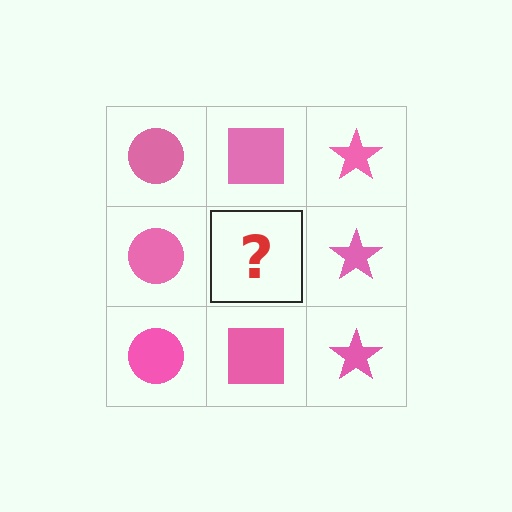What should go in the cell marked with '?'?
The missing cell should contain a pink square.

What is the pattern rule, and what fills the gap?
The rule is that each column has a consistent shape. The gap should be filled with a pink square.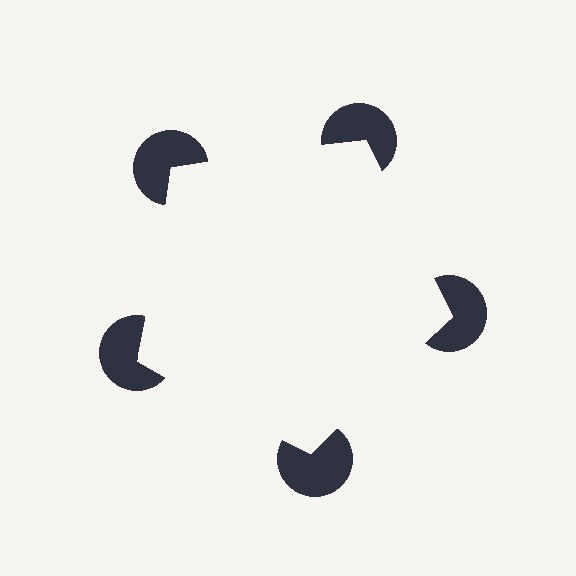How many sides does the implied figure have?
5 sides.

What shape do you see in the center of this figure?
An illusory pentagon — its edges are inferred from the aligned wedge cuts in the pac-man discs, not physically drawn.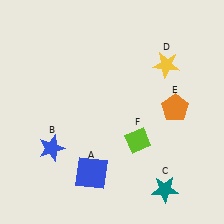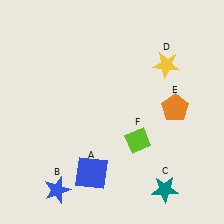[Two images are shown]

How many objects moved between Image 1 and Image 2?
1 object moved between the two images.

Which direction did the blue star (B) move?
The blue star (B) moved down.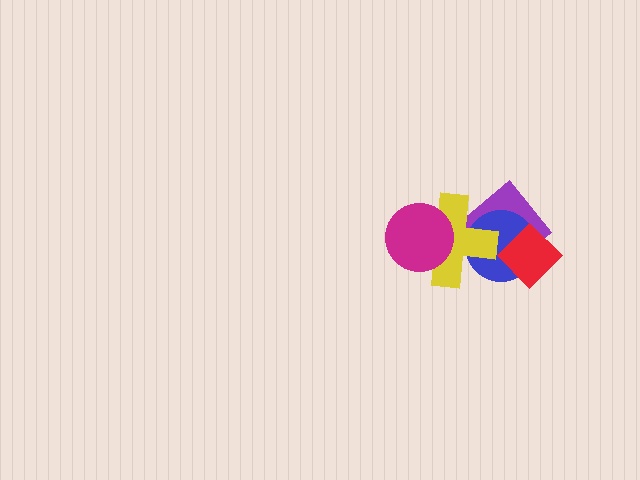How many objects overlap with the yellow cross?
3 objects overlap with the yellow cross.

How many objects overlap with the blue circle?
3 objects overlap with the blue circle.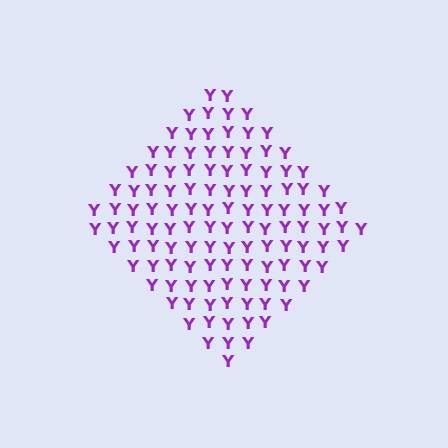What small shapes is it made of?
It is made of small letter Y's.